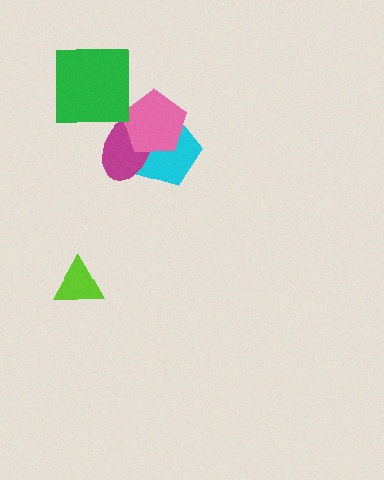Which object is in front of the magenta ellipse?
The pink pentagon is in front of the magenta ellipse.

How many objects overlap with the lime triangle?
0 objects overlap with the lime triangle.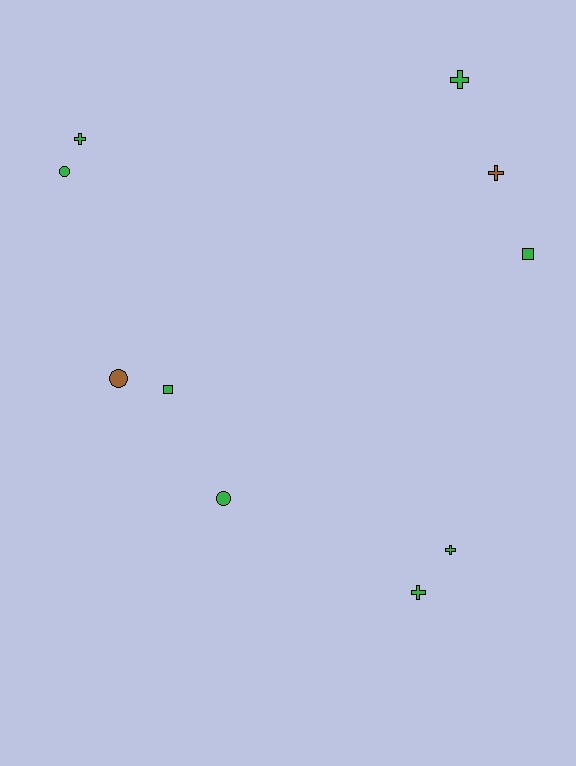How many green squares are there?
There are 2 green squares.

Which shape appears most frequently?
Cross, with 5 objects.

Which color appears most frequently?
Green, with 8 objects.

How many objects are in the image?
There are 10 objects.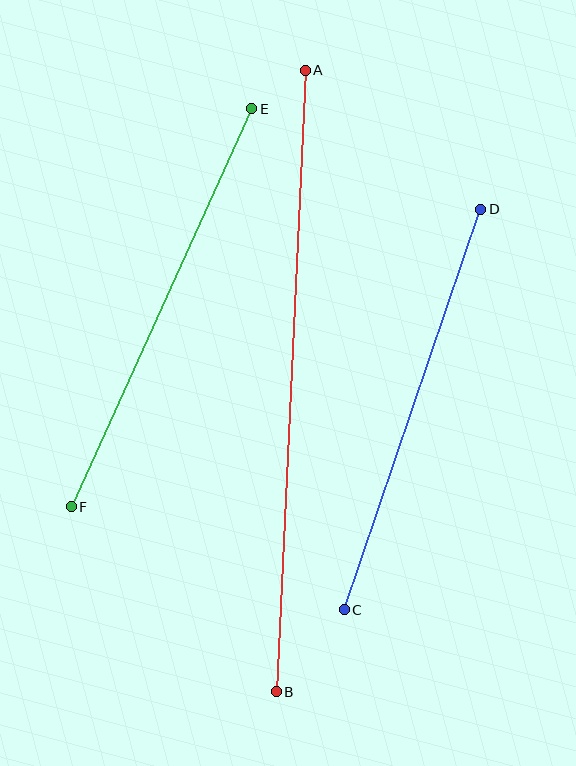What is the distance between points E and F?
The distance is approximately 437 pixels.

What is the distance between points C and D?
The distance is approximately 423 pixels.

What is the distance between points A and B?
The distance is approximately 622 pixels.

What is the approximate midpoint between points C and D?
The midpoint is at approximately (412, 410) pixels.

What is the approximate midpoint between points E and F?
The midpoint is at approximately (161, 308) pixels.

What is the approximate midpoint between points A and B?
The midpoint is at approximately (291, 381) pixels.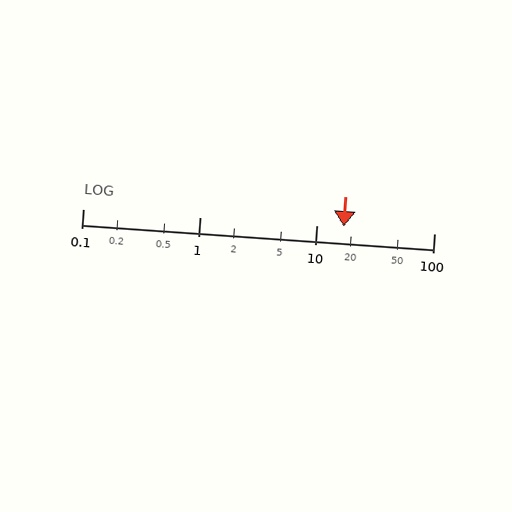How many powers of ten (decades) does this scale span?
The scale spans 3 decades, from 0.1 to 100.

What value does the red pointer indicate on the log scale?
The pointer indicates approximately 17.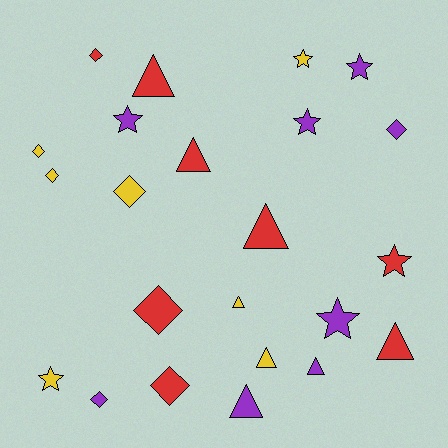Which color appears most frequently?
Purple, with 8 objects.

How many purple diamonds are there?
There are 2 purple diamonds.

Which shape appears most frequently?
Diamond, with 8 objects.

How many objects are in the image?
There are 23 objects.